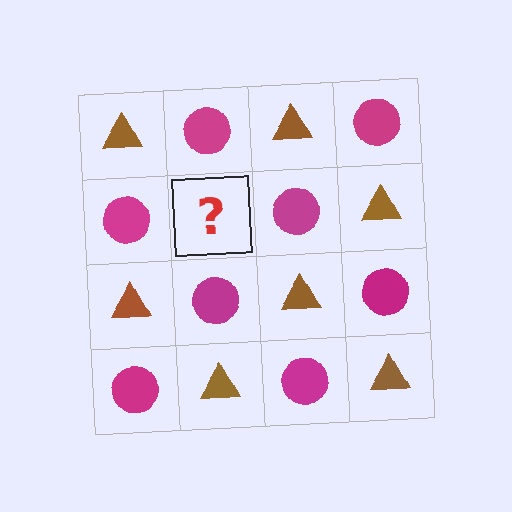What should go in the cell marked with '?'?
The missing cell should contain a brown triangle.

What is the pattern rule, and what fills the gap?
The rule is that it alternates brown triangle and magenta circle in a checkerboard pattern. The gap should be filled with a brown triangle.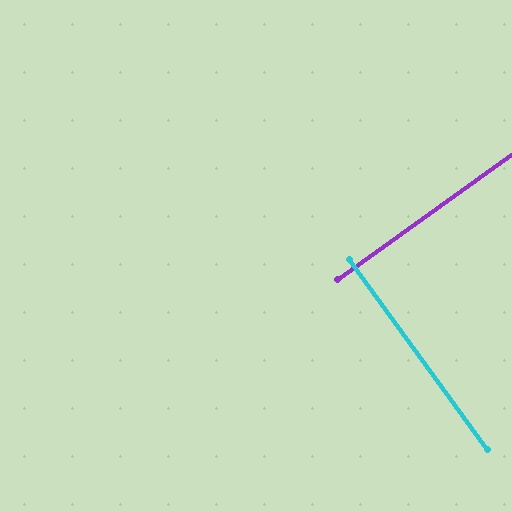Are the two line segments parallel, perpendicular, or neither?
Perpendicular — they meet at approximately 90°.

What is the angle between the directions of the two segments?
Approximately 90 degrees.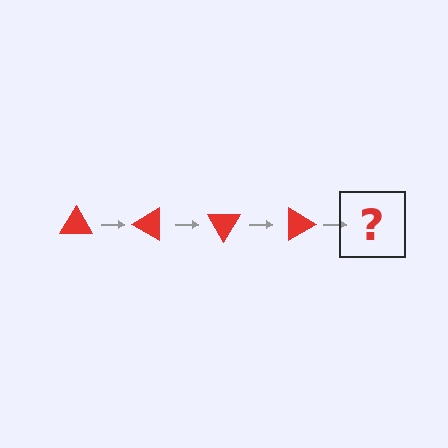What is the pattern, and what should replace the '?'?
The pattern is that the triangle rotates 30 degrees each step. The '?' should be a red triangle rotated 120 degrees.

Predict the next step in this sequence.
The next step is a red triangle rotated 120 degrees.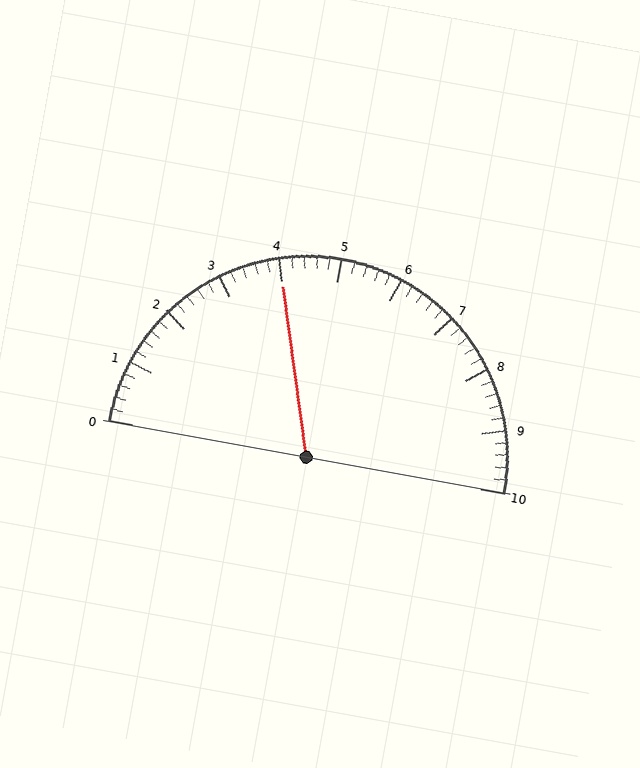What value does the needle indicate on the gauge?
The needle indicates approximately 4.0.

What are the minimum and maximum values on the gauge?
The gauge ranges from 0 to 10.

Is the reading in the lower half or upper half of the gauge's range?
The reading is in the lower half of the range (0 to 10).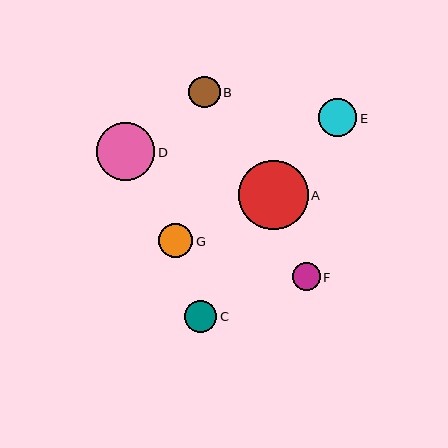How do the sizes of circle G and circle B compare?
Circle G and circle B are approximately the same size.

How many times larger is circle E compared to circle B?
Circle E is approximately 1.2 times the size of circle B.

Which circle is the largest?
Circle A is the largest with a size of approximately 70 pixels.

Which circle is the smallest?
Circle F is the smallest with a size of approximately 28 pixels.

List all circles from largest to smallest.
From largest to smallest: A, D, E, G, C, B, F.